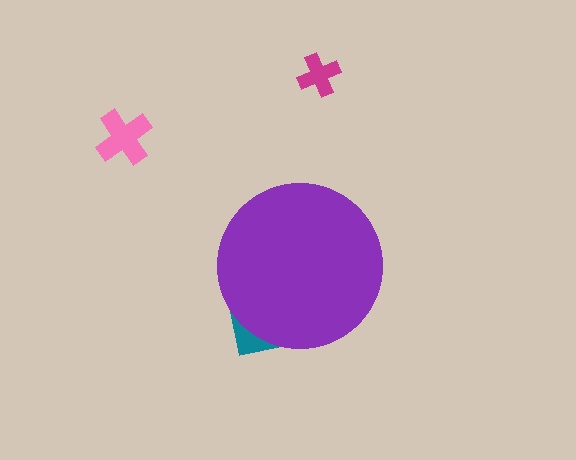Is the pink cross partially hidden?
No, the pink cross is fully visible.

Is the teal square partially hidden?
Yes, the teal square is partially hidden behind the purple circle.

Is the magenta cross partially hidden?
No, the magenta cross is fully visible.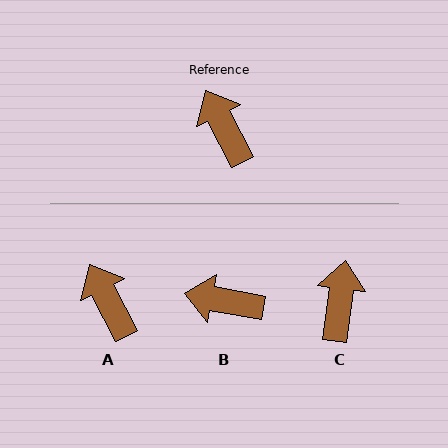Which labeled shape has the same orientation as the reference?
A.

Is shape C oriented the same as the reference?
No, it is off by about 34 degrees.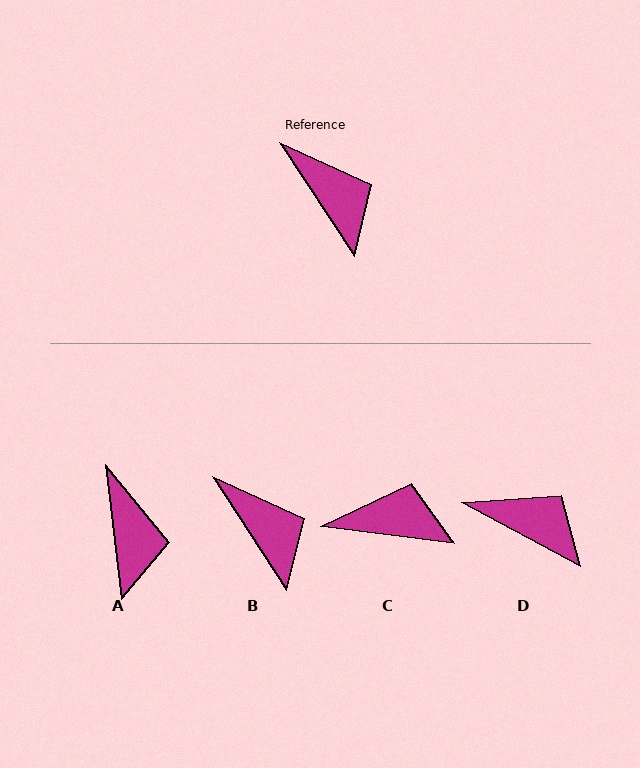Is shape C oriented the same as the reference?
No, it is off by about 49 degrees.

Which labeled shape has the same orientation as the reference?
B.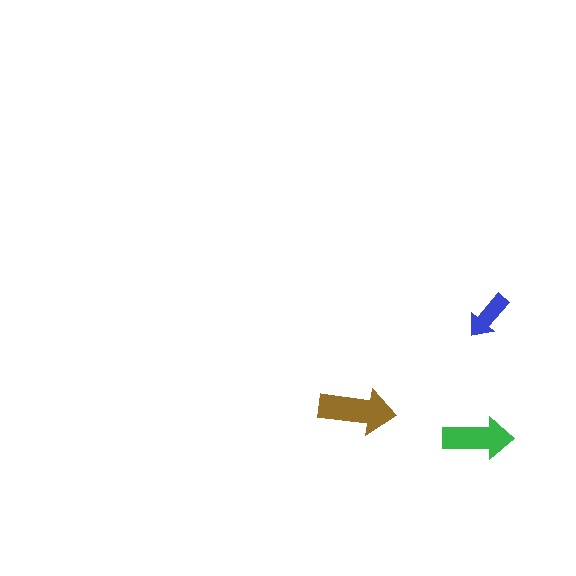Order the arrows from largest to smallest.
the brown one, the green one, the blue one.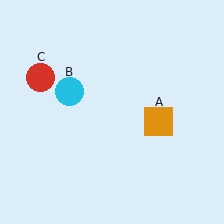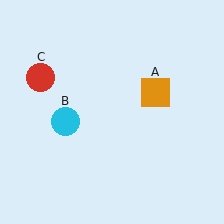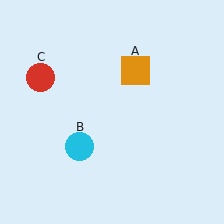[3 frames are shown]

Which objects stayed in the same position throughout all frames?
Red circle (object C) remained stationary.